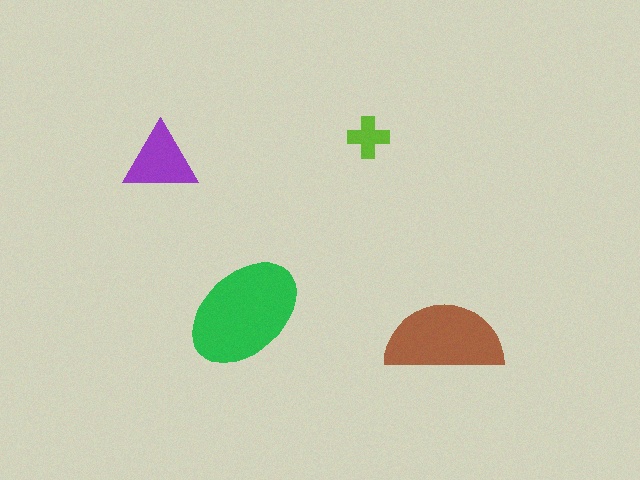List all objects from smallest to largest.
The lime cross, the purple triangle, the brown semicircle, the green ellipse.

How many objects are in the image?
There are 4 objects in the image.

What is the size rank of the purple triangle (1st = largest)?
3rd.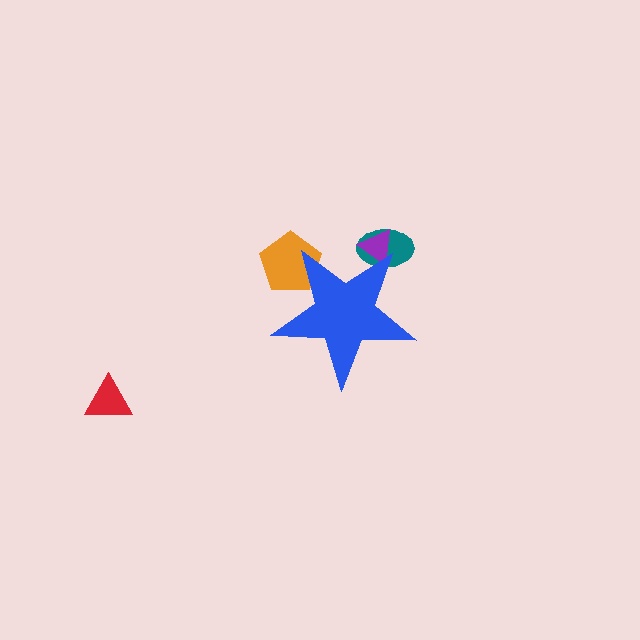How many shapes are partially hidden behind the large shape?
3 shapes are partially hidden.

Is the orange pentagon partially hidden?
Yes, the orange pentagon is partially hidden behind the blue star.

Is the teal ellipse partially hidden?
Yes, the teal ellipse is partially hidden behind the blue star.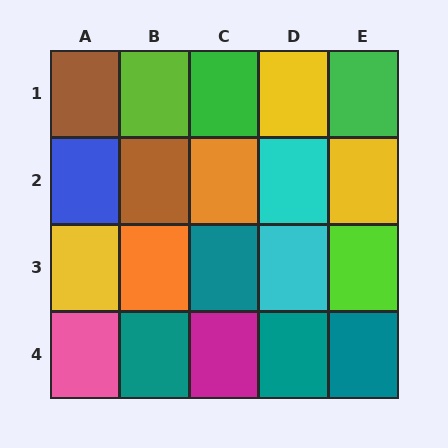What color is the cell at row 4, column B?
Teal.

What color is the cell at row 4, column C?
Magenta.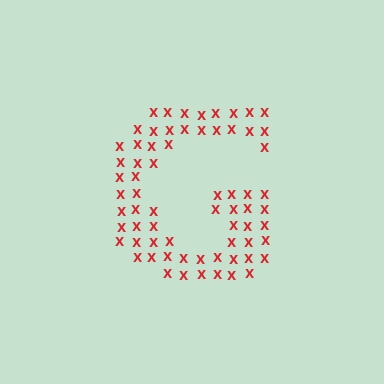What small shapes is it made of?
It is made of small letter X's.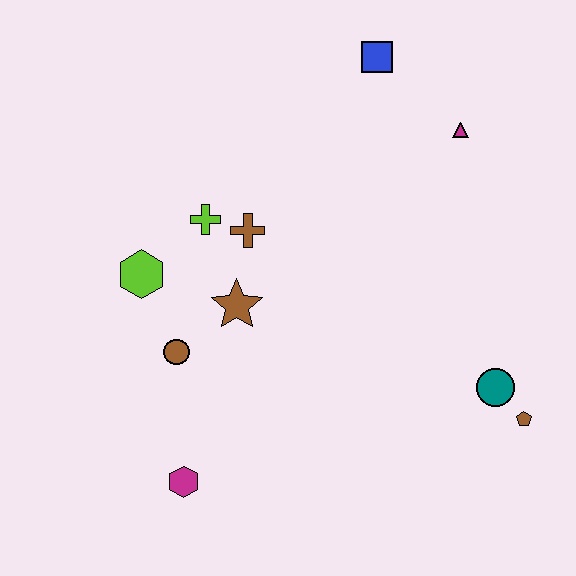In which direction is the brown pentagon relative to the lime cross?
The brown pentagon is to the right of the lime cross.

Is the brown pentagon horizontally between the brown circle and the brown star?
No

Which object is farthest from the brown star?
The brown pentagon is farthest from the brown star.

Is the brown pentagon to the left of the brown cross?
No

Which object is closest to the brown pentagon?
The teal circle is closest to the brown pentagon.